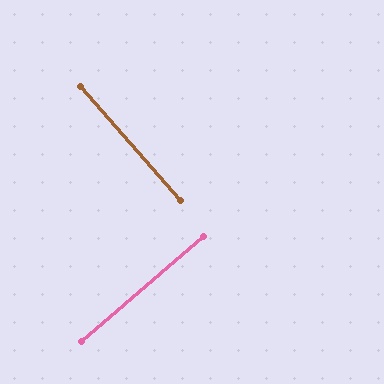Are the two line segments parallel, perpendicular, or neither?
Perpendicular — they meet at approximately 89°.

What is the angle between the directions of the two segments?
Approximately 89 degrees.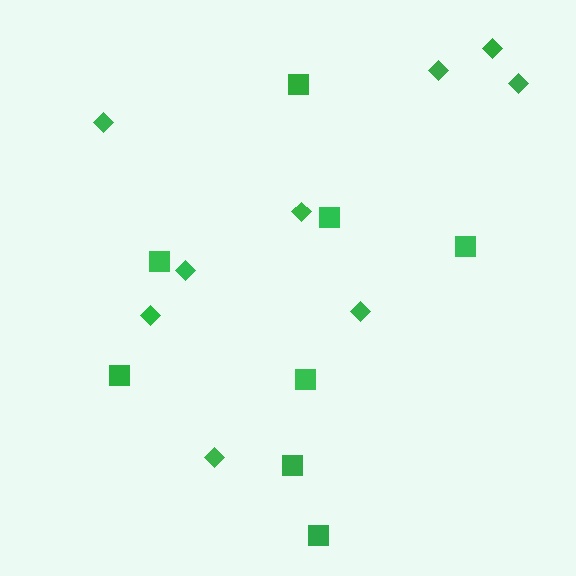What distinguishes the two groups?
There are 2 groups: one group of squares (8) and one group of diamonds (9).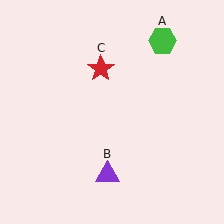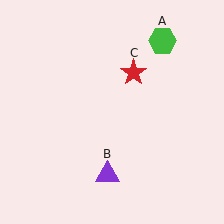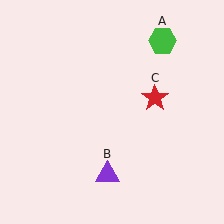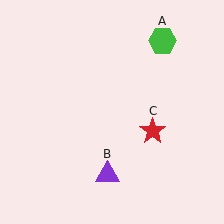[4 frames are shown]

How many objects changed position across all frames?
1 object changed position: red star (object C).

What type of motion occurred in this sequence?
The red star (object C) rotated clockwise around the center of the scene.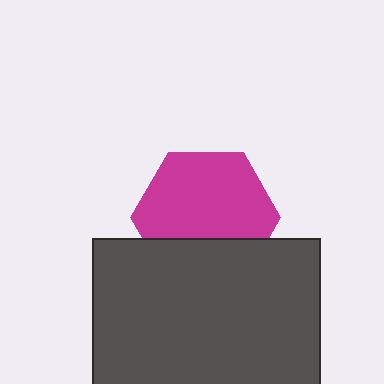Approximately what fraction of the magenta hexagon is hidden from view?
Roughly 31% of the magenta hexagon is hidden behind the dark gray rectangle.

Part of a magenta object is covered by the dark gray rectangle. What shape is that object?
It is a hexagon.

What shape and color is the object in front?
The object in front is a dark gray rectangle.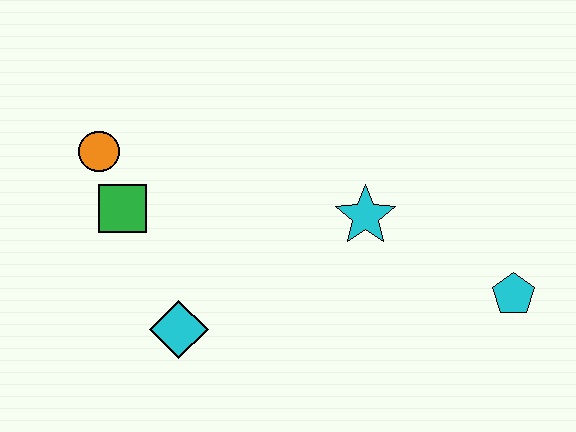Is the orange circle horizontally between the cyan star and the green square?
No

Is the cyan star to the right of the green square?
Yes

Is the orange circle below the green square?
No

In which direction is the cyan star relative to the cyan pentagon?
The cyan star is to the left of the cyan pentagon.